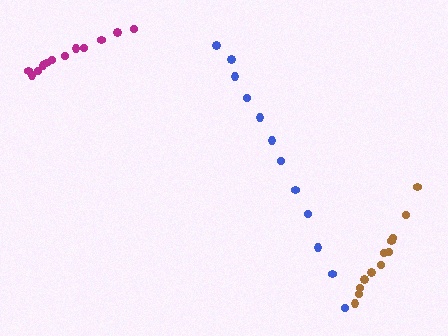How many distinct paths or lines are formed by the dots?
There are 3 distinct paths.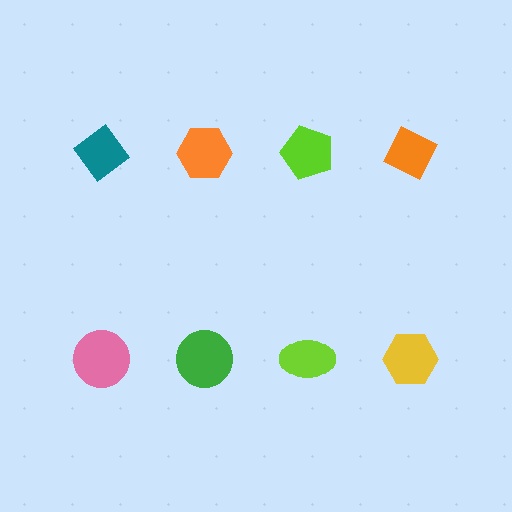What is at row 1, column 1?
A teal diamond.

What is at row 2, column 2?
A green circle.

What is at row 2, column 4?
A yellow hexagon.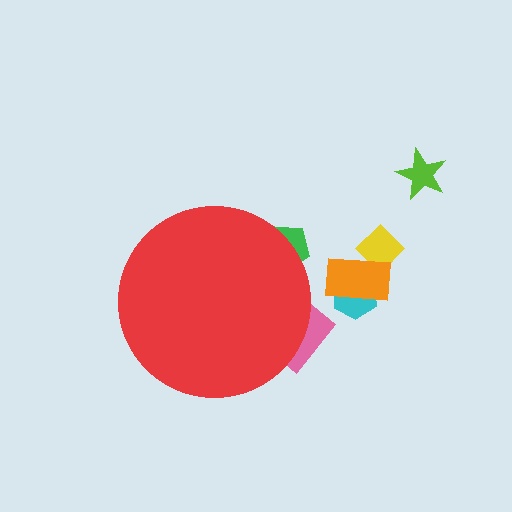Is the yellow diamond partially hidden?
No, the yellow diamond is fully visible.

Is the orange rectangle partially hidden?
No, the orange rectangle is fully visible.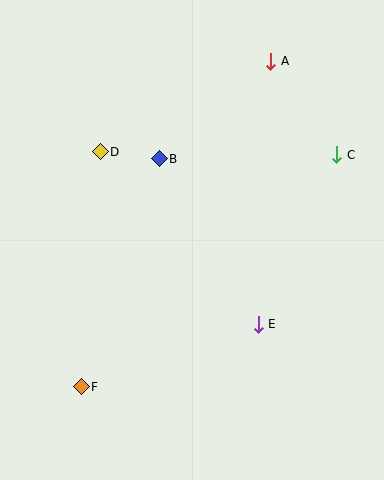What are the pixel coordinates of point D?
Point D is at (100, 152).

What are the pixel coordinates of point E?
Point E is at (258, 324).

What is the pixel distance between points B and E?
The distance between B and E is 193 pixels.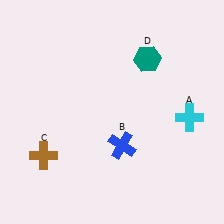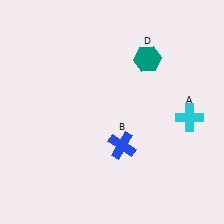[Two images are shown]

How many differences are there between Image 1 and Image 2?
There is 1 difference between the two images.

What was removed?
The brown cross (C) was removed in Image 2.